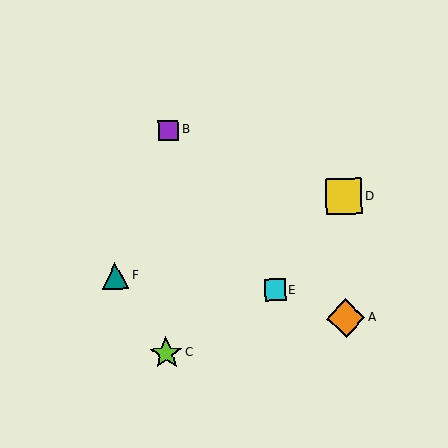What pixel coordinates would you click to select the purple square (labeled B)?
Click at (168, 130) to select the purple square B.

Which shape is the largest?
The orange diamond (labeled A) is the largest.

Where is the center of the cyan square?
The center of the cyan square is at (275, 290).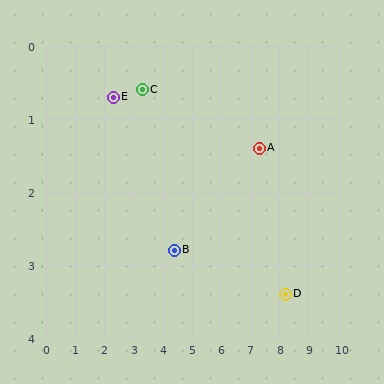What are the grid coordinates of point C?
Point C is at approximately (3.3, 0.6).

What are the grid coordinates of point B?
Point B is at approximately (4.4, 2.8).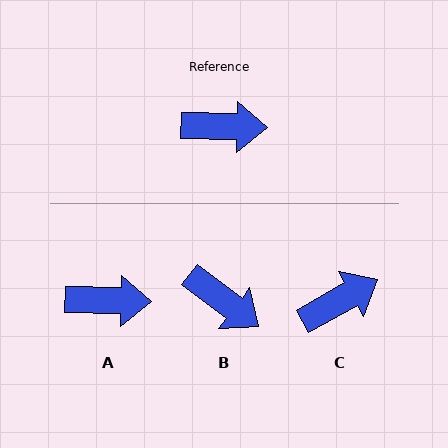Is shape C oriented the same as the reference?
No, it is off by about 31 degrees.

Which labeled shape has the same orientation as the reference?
A.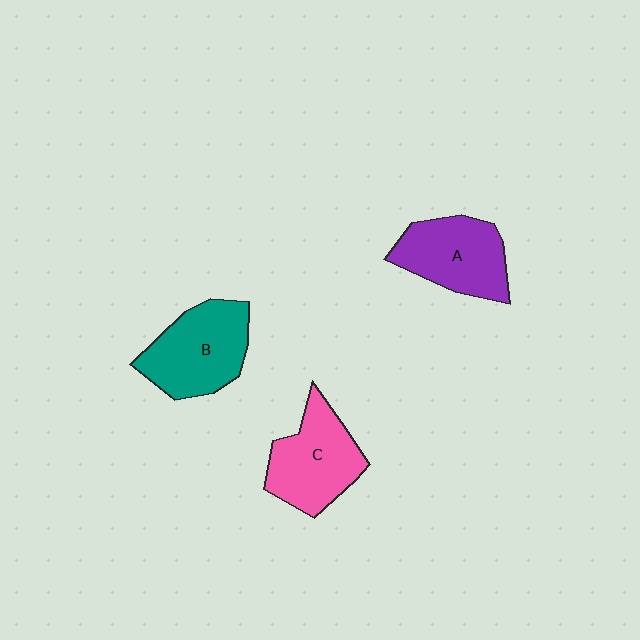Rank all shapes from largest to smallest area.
From largest to smallest: B (teal), C (pink), A (purple).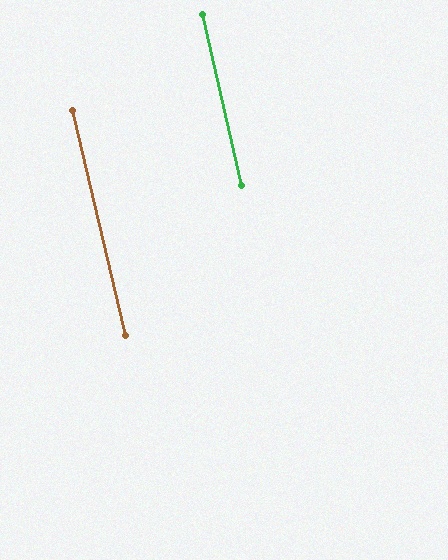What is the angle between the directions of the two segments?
Approximately 0 degrees.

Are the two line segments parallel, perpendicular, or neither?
Parallel — their directions differ by only 0.5°.